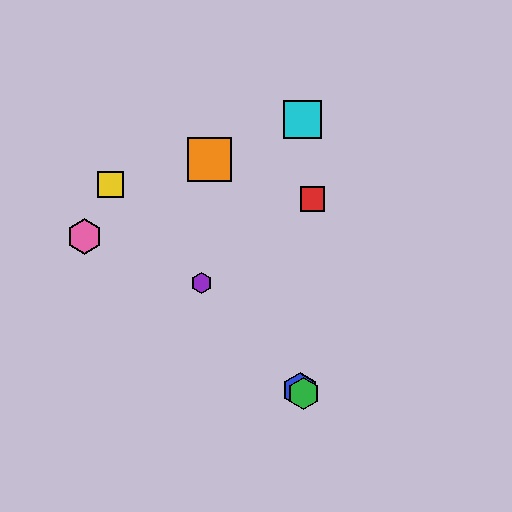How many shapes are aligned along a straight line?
4 shapes (the blue hexagon, the green hexagon, the yellow square, the purple hexagon) are aligned along a straight line.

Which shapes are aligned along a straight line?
The blue hexagon, the green hexagon, the yellow square, the purple hexagon are aligned along a straight line.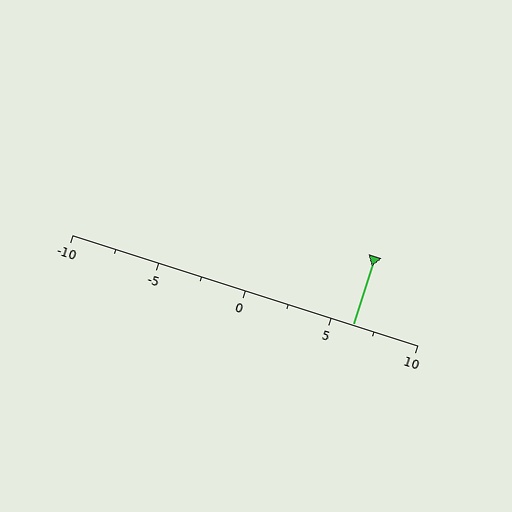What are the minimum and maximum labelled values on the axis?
The axis runs from -10 to 10.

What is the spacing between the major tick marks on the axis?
The major ticks are spaced 5 apart.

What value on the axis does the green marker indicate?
The marker indicates approximately 6.2.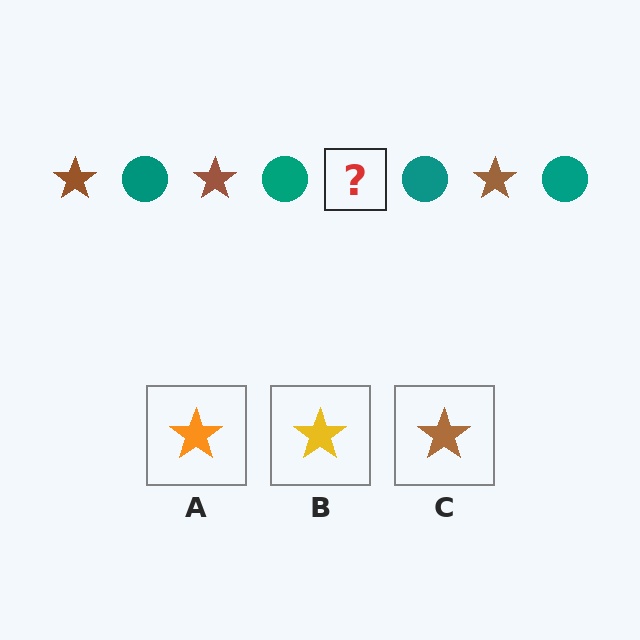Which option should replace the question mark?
Option C.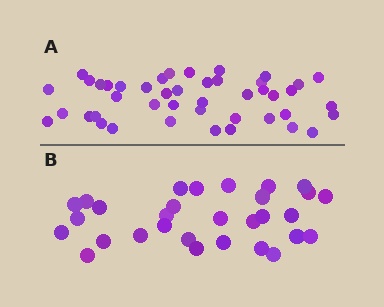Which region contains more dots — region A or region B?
Region A (the top region) has more dots.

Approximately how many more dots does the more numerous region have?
Region A has approximately 15 more dots than region B.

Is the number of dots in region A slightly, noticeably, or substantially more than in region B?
Region A has substantially more. The ratio is roughly 1.5 to 1.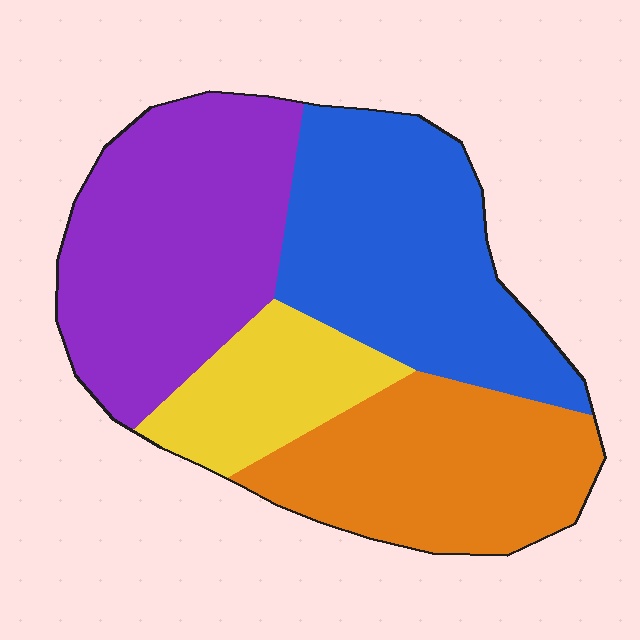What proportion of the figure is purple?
Purple takes up about one third (1/3) of the figure.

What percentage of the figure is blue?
Blue takes up about one third (1/3) of the figure.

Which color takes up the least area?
Yellow, at roughly 15%.